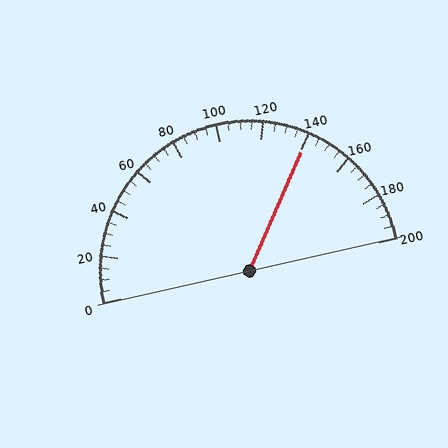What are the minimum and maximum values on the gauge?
The gauge ranges from 0 to 200.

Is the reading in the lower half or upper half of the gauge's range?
The reading is in the upper half of the range (0 to 200).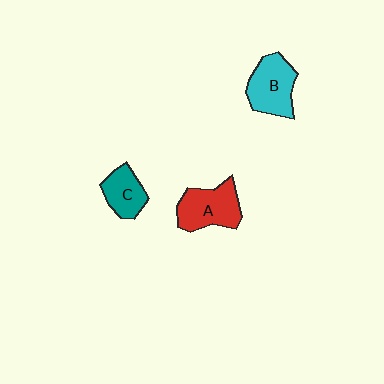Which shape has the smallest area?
Shape C (teal).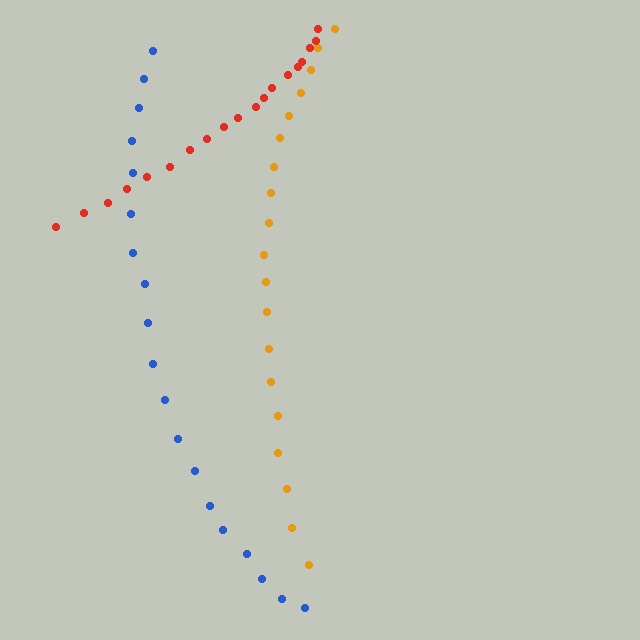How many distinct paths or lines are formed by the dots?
There are 3 distinct paths.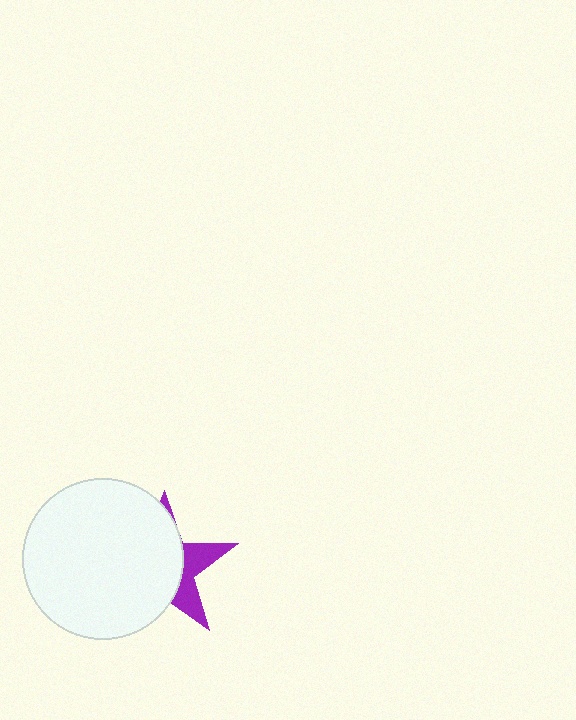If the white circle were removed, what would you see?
You would see the complete purple star.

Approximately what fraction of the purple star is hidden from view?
Roughly 69% of the purple star is hidden behind the white circle.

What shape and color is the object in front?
The object in front is a white circle.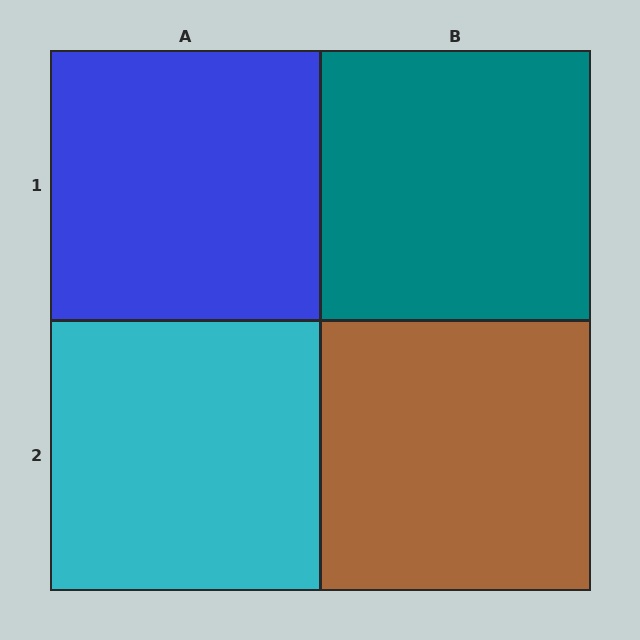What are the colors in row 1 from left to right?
Blue, teal.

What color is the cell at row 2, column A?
Cyan.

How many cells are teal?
1 cell is teal.